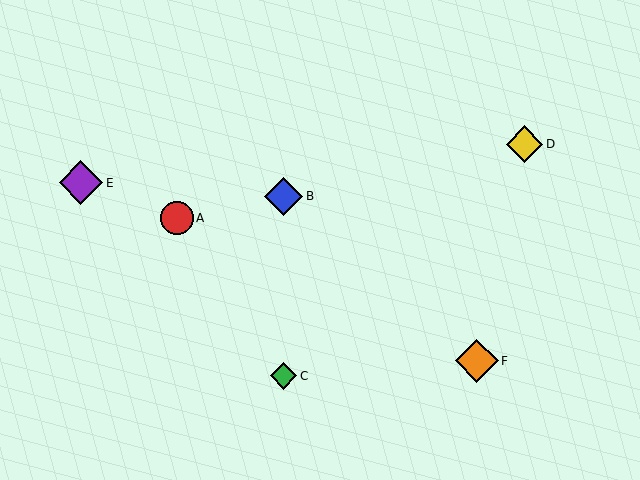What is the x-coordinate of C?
Object C is at x≈283.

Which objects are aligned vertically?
Objects B, C are aligned vertically.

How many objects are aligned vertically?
2 objects (B, C) are aligned vertically.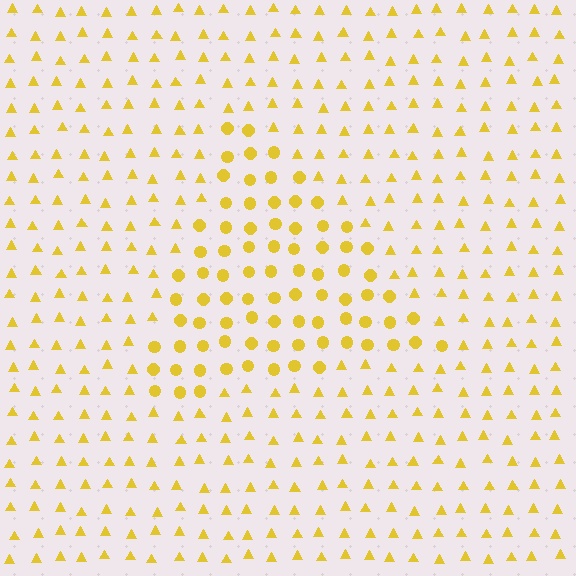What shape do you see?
I see a triangle.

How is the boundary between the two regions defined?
The boundary is defined by a change in element shape: circles inside vs. triangles outside. All elements share the same color and spacing.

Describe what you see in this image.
The image is filled with small yellow elements arranged in a uniform grid. A triangle-shaped region contains circles, while the surrounding area contains triangles. The boundary is defined purely by the change in element shape.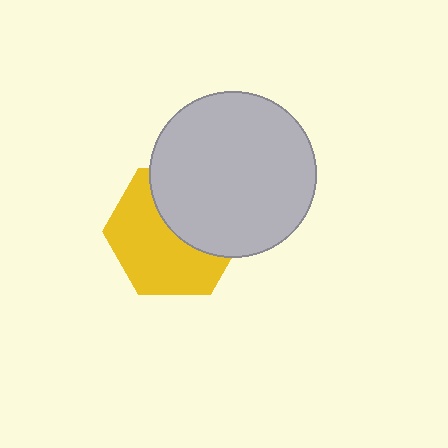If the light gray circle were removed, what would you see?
You would see the complete yellow hexagon.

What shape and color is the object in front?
The object in front is a light gray circle.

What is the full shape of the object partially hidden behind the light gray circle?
The partially hidden object is a yellow hexagon.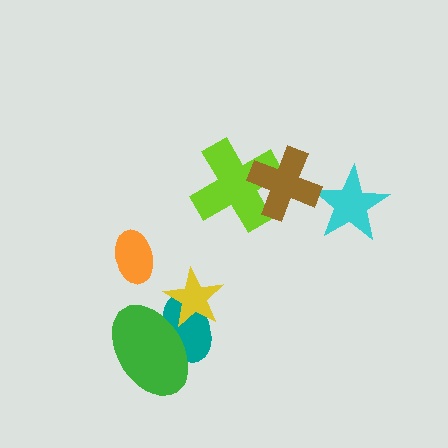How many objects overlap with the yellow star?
2 objects overlap with the yellow star.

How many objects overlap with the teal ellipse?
2 objects overlap with the teal ellipse.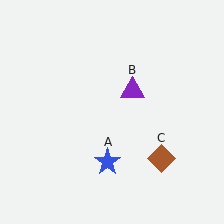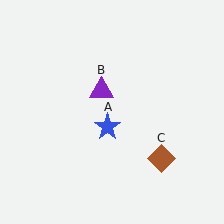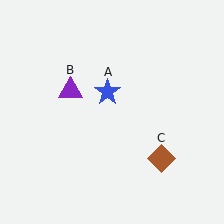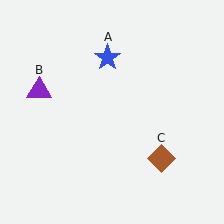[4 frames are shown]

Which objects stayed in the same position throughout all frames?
Brown diamond (object C) remained stationary.